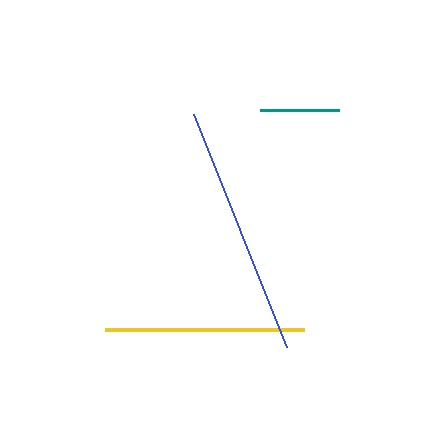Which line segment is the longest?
The blue line is the longest at approximately 252 pixels.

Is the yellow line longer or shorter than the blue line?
The blue line is longer than the yellow line.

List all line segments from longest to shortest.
From longest to shortest: blue, yellow, teal.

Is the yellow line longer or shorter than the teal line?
The yellow line is longer than the teal line.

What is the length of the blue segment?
The blue segment is approximately 252 pixels long.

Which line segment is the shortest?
The teal line is the shortest at approximately 79 pixels.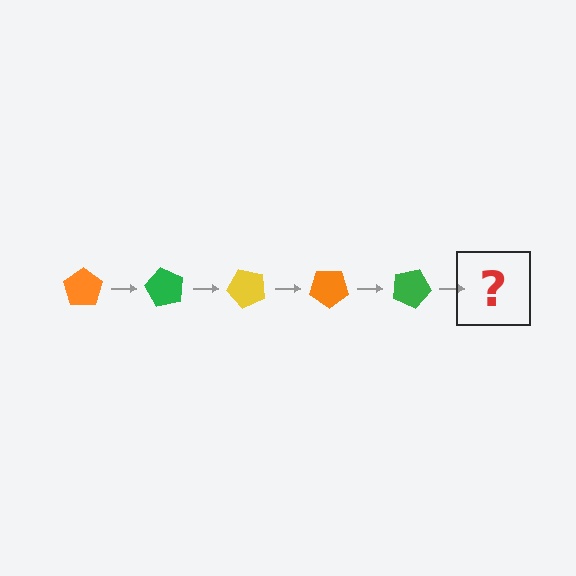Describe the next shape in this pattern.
It should be a yellow pentagon, rotated 300 degrees from the start.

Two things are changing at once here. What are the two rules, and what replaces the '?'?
The two rules are that it rotates 60 degrees each step and the color cycles through orange, green, and yellow. The '?' should be a yellow pentagon, rotated 300 degrees from the start.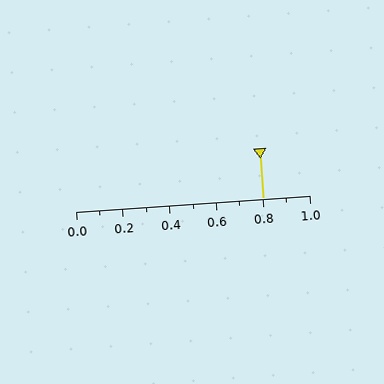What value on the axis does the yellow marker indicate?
The marker indicates approximately 0.8.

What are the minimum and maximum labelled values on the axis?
The axis runs from 0.0 to 1.0.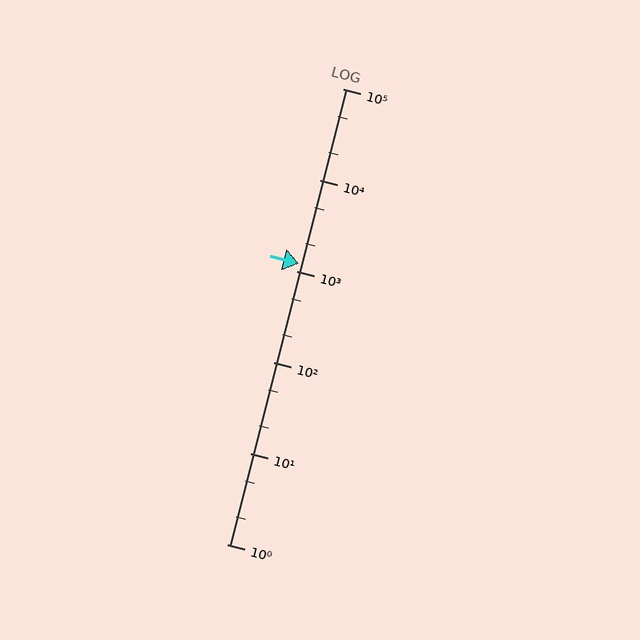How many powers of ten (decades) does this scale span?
The scale spans 5 decades, from 1 to 100000.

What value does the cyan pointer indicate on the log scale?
The pointer indicates approximately 1200.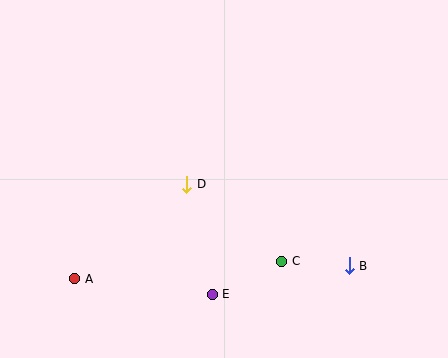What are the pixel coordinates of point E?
Point E is at (212, 294).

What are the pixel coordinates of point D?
Point D is at (187, 184).